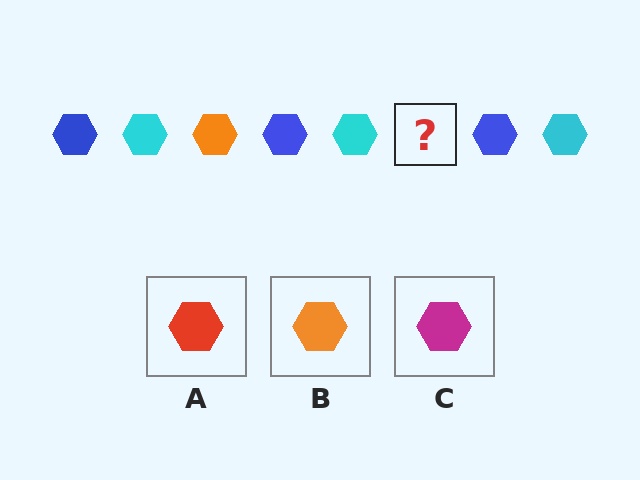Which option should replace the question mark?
Option B.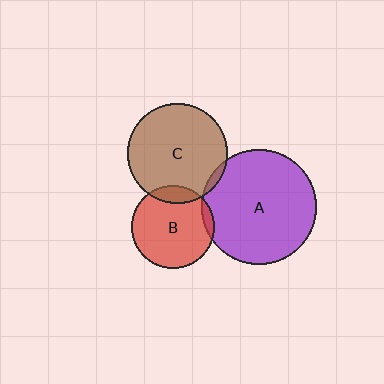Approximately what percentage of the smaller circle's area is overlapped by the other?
Approximately 5%.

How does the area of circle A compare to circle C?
Approximately 1.3 times.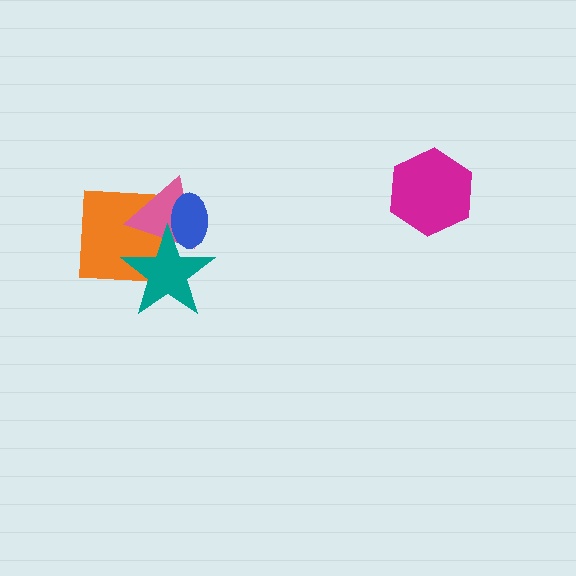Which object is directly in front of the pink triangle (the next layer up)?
The teal star is directly in front of the pink triangle.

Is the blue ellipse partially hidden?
No, no other shape covers it.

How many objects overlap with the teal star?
3 objects overlap with the teal star.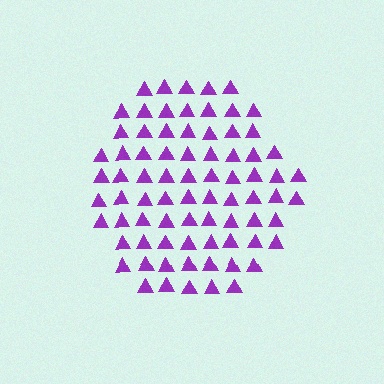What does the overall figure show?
The overall figure shows a hexagon.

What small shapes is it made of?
It is made of small triangles.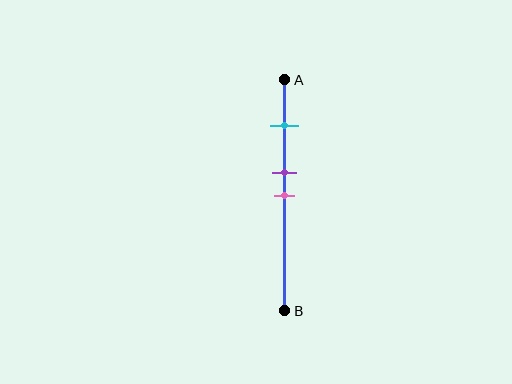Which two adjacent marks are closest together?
The purple and pink marks are the closest adjacent pair.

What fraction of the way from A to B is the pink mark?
The pink mark is approximately 50% (0.5) of the way from A to B.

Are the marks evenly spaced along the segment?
No, the marks are not evenly spaced.